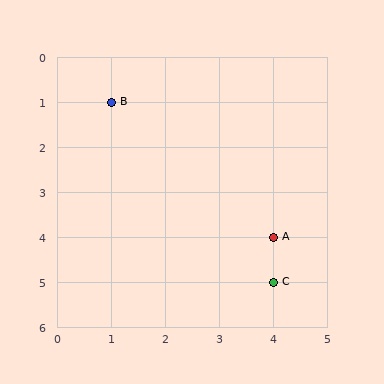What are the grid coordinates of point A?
Point A is at grid coordinates (4, 4).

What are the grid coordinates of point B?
Point B is at grid coordinates (1, 1).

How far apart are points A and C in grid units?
Points A and C are 1 row apart.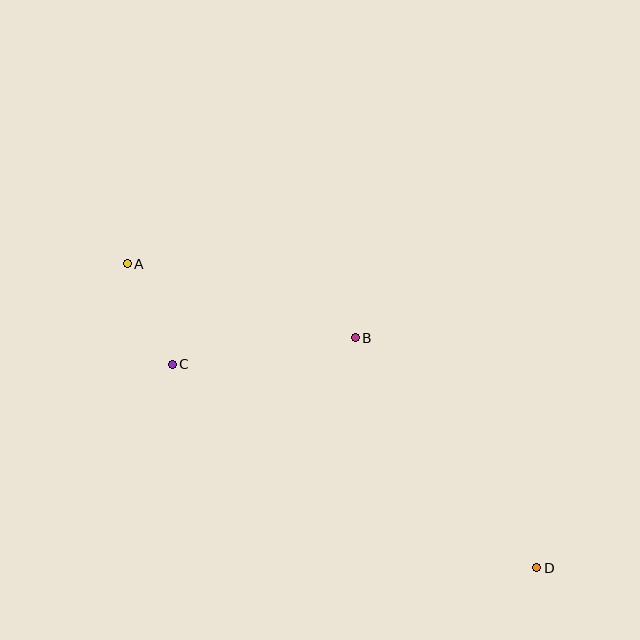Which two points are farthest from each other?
Points A and D are farthest from each other.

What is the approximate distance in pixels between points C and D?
The distance between C and D is approximately 417 pixels.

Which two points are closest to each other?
Points A and C are closest to each other.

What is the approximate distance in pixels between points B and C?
The distance between B and C is approximately 185 pixels.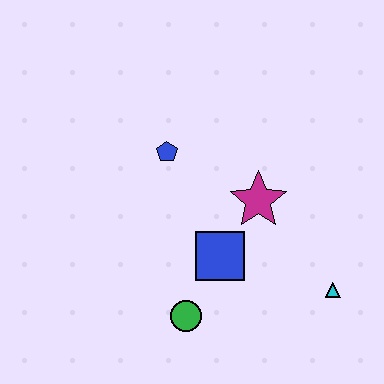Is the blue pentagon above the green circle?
Yes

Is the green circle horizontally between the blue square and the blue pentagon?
Yes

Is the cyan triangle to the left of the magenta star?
No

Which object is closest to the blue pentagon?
The magenta star is closest to the blue pentagon.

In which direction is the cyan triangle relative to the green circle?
The cyan triangle is to the right of the green circle.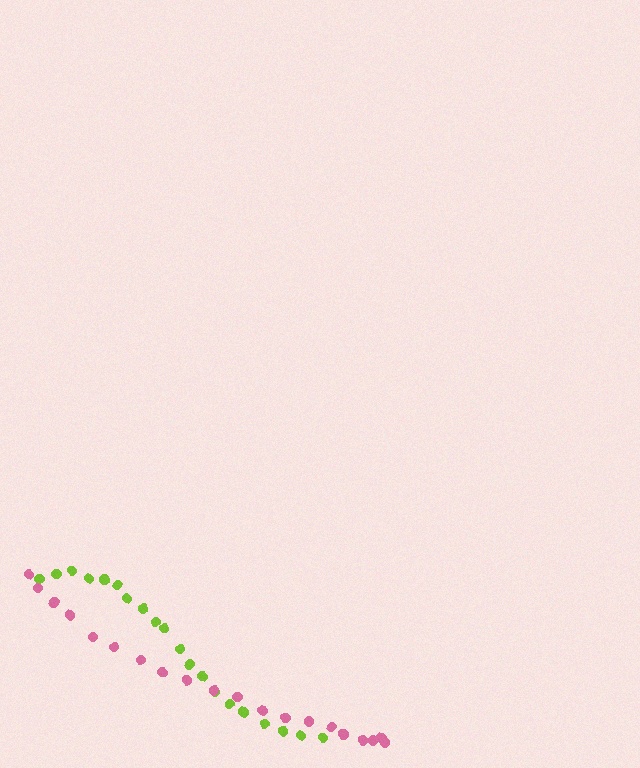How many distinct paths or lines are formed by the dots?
There are 2 distinct paths.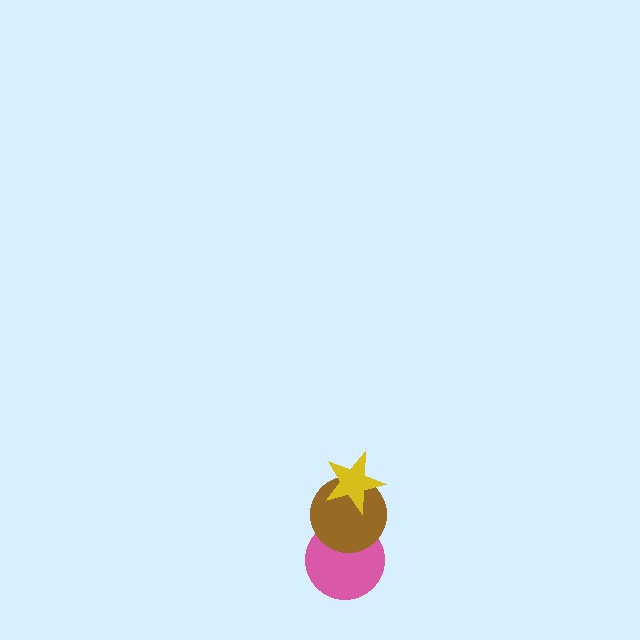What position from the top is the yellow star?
The yellow star is 1st from the top.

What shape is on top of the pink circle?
The brown circle is on top of the pink circle.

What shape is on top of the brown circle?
The yellow star is on top of the brown circle.